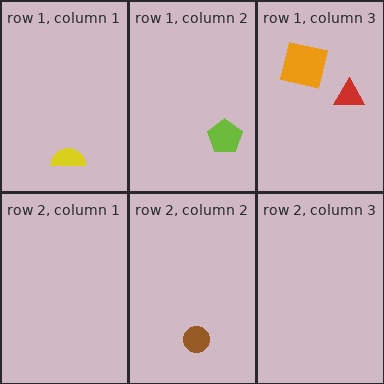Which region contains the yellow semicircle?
The row 1, column 1 region.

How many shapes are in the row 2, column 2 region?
1.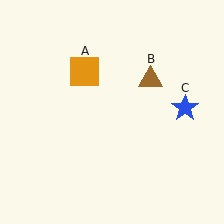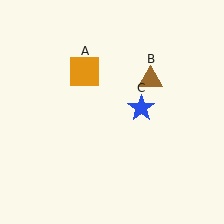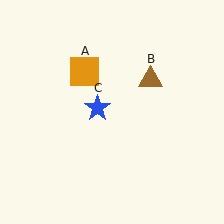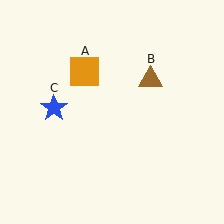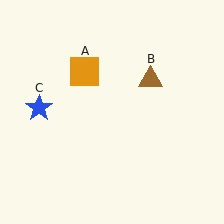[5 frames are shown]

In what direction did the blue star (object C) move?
The blue star (object C) moved left.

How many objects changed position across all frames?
1 object changed position: blue star (object C).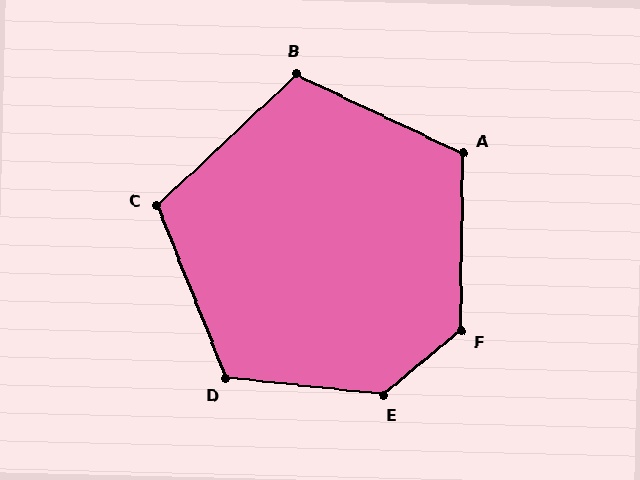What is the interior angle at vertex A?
Approximately 115 degrees (obtuse).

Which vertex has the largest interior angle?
E, at approximately 134 degrees.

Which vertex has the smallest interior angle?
C, at approximately 111 degrees.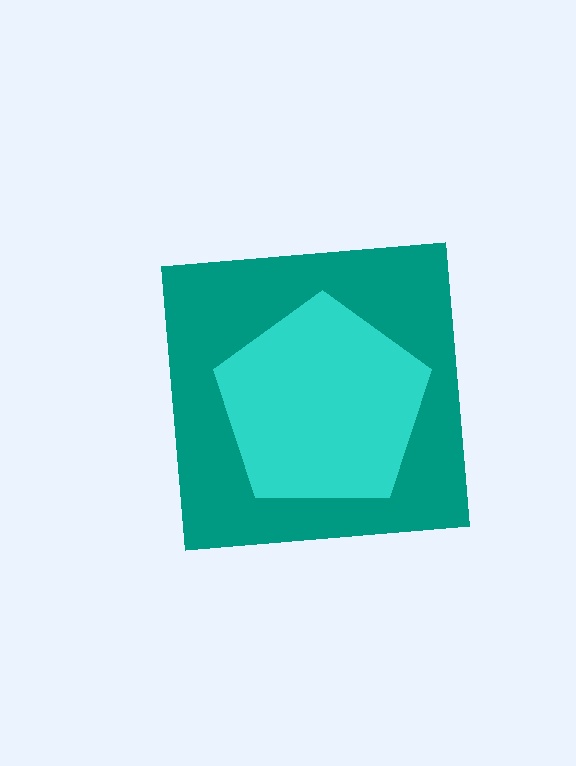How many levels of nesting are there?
2.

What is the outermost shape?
The teal square.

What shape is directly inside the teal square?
The cyan pentagon.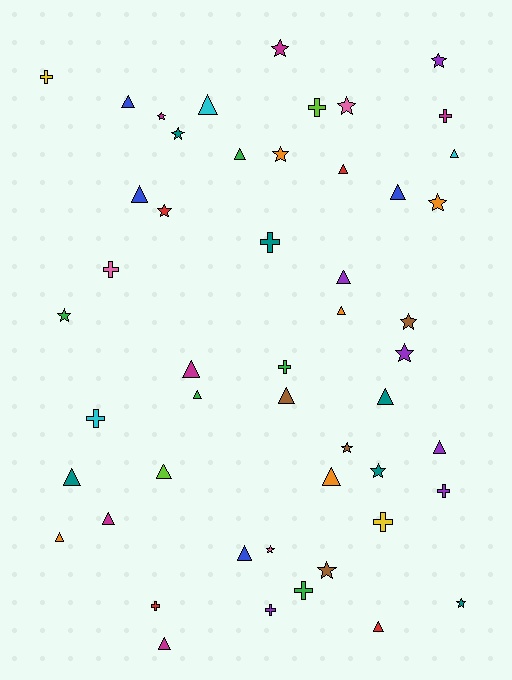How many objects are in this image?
There are 50 objects.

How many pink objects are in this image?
There are 3 pink objects.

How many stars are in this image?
There are 16 stars.